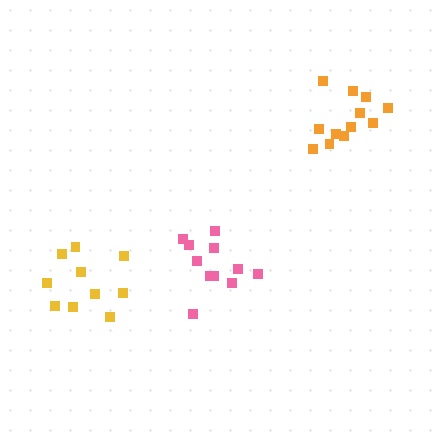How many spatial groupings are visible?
There are 3 spatial groupings.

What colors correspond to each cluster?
The clusters are colored: pink, orange, yellow.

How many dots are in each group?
Group 1: 11 dots, Group 2: 12 dots, Group 3: 10 dots (33 total).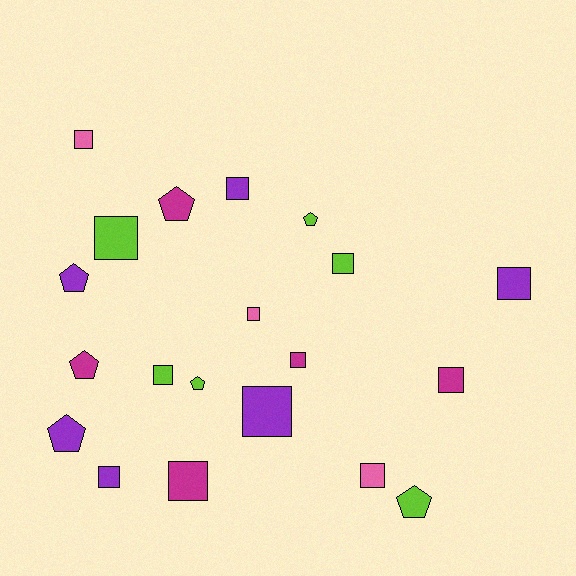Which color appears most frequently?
Lime, with 6 objects.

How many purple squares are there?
There are 4 purple squares.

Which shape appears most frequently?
Square, with 13 objects.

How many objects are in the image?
There are 20 objects.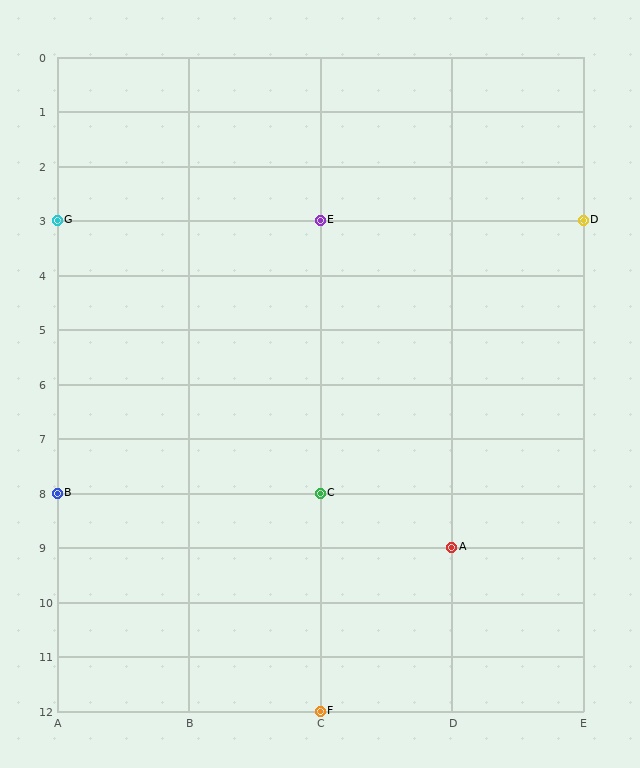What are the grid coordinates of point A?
Point A is at grid coordinates (D, 9).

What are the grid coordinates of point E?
Point E is at grid coordinates (C, 3).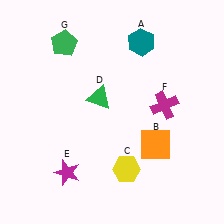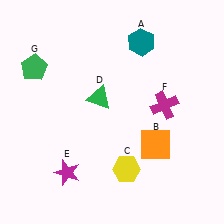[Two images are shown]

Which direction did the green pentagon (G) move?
The green pentagon (G) moved left.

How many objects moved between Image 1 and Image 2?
1 object moved between the two images.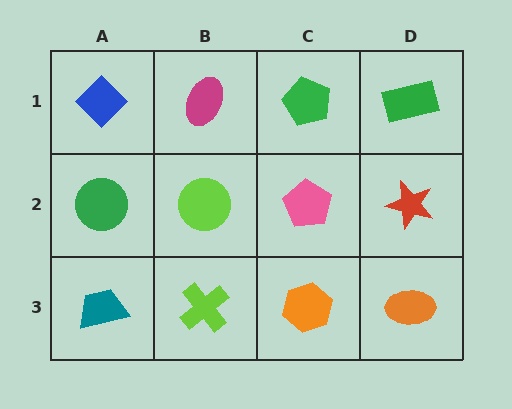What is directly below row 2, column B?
A lime cross.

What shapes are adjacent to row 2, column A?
A blue diamond (row 1, column A), a teal trapezoid (row 3, column A), a lime circle (row 2, column B).